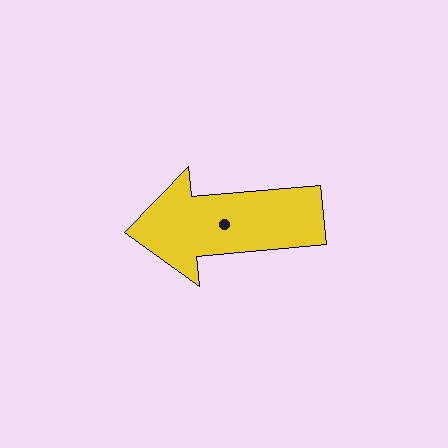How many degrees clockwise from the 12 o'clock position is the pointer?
Approximately 265 degrees.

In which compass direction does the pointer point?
West.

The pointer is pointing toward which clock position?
Roughly 9 o'clock.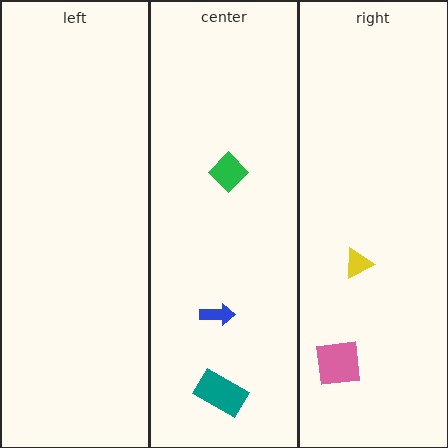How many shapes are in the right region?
2.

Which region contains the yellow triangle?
The right region.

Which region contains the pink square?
The right region.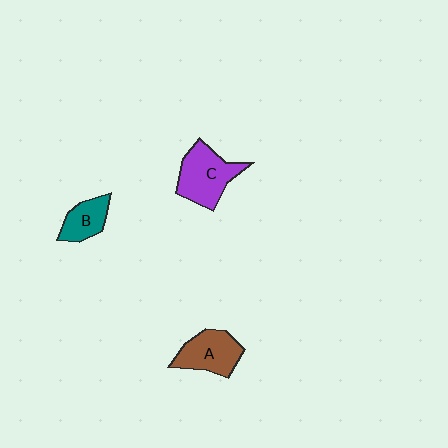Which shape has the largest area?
Shape C (purple).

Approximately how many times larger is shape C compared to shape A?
Approximately 1.2 times.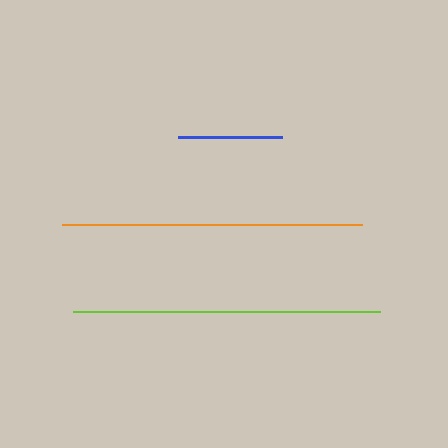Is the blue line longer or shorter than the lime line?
The lime line is longer than the blue line.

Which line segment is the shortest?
The blue line is the shortest at approximately 104 pixels.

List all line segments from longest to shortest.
From longest to shortest: lime, orange, blue.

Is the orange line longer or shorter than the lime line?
The lime line is longer than the orange line.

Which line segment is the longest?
The lime line is the longest at approximately 307 pixels.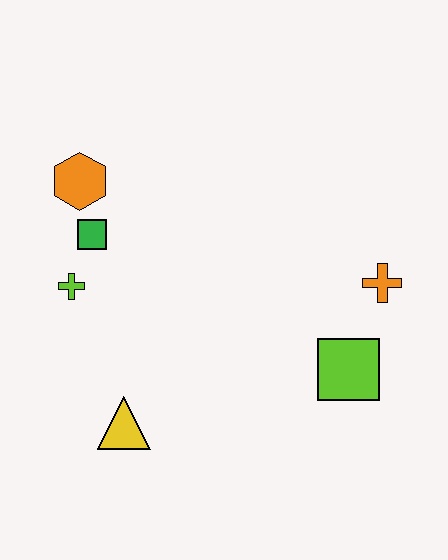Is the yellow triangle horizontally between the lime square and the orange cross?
No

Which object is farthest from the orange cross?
The orange hexagon is farthest from the orange cross.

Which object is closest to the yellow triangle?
The lime cross is closest to the yellow triangle.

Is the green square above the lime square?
Yes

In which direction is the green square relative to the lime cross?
The green square is above the lime cross.